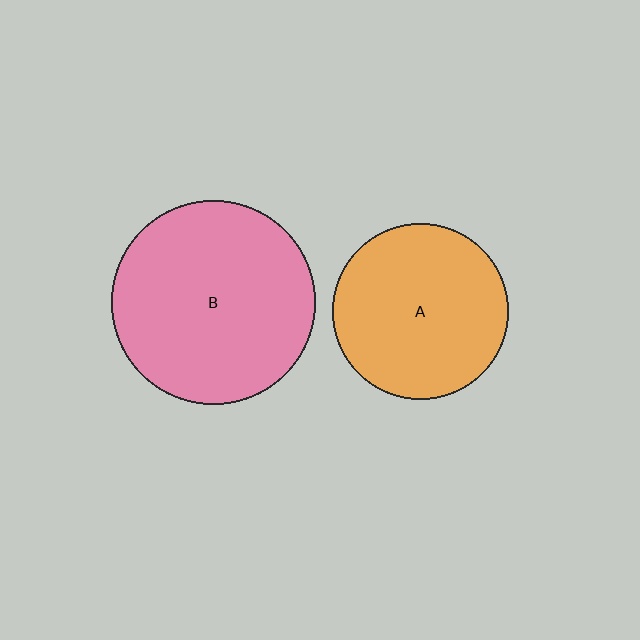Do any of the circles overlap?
No, none of the circles overlap.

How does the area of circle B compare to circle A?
Approximately 1.3 times.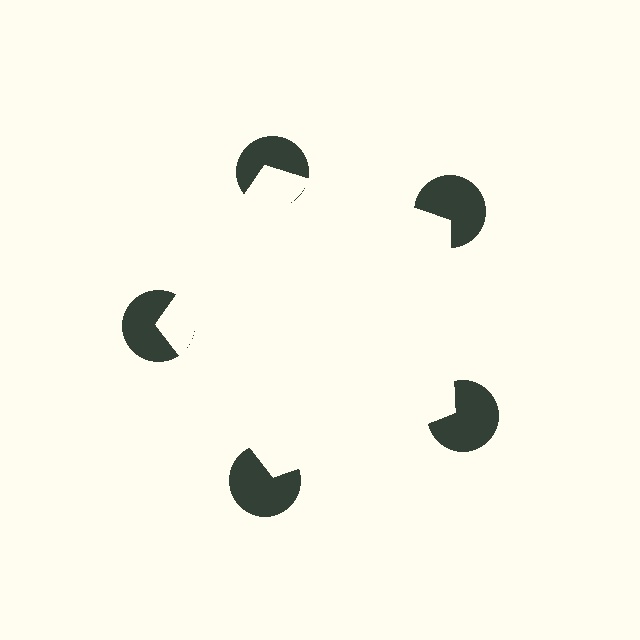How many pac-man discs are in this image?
There are 5 — one at each vertex of the illusory pentagon.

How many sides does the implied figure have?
5 sides.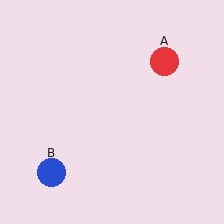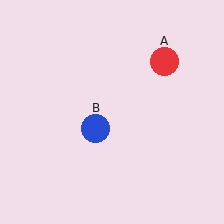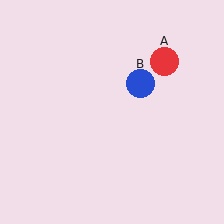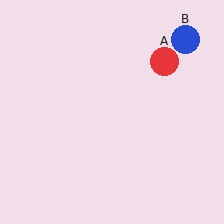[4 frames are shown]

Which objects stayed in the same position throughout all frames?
Red circle (object A) remained stationary.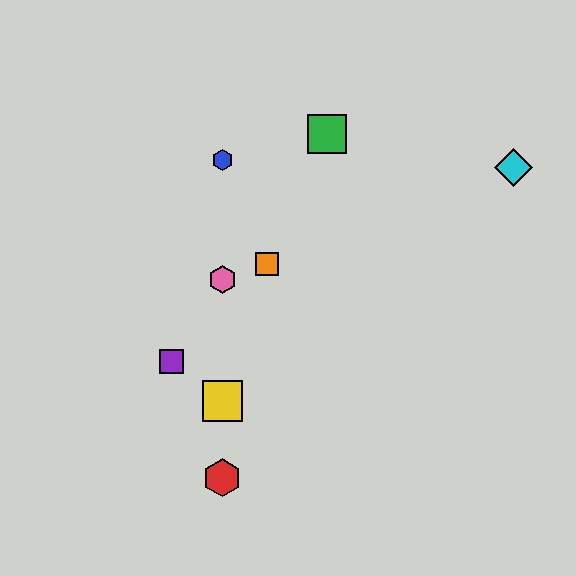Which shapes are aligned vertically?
The red hexagon, the blue hexagon, the yellow square, the pink hexagon are aligned vertically.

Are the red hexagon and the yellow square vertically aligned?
Yes, both are at x≈222.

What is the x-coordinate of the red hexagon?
The red hexagon is at x≈222.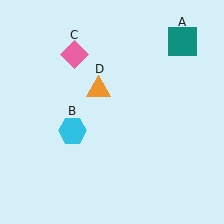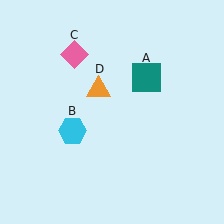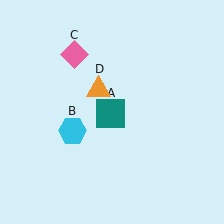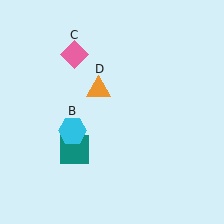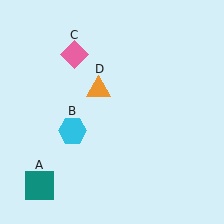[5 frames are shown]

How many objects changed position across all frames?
1 object changed position: teal square (object A).